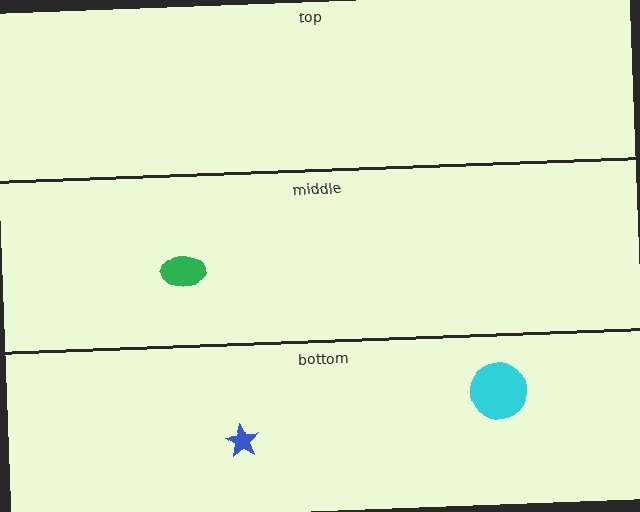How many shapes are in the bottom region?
2.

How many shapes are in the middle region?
1.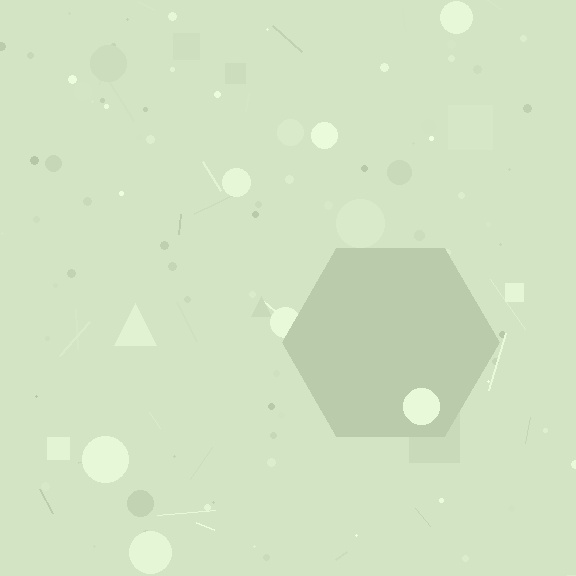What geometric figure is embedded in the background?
A hexagon is embedded in the background.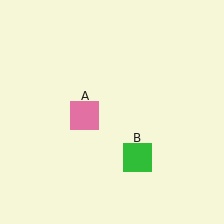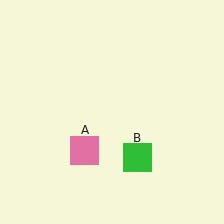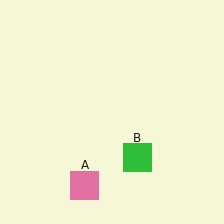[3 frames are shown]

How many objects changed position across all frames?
1 object changed position: pink square (object A).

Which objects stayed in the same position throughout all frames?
Green square (object B) remained stationary.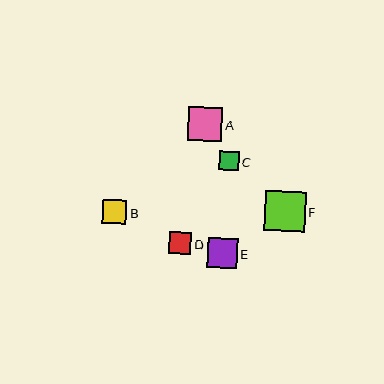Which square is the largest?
Square F is the largest with a size of approximately 41 pixels.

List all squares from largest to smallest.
From largest to smallest: F, A, E, B, D, C.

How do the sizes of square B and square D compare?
Square B and square D are approximately the same size.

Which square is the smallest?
Square C is the smallest with a size of approximately 20 pixels.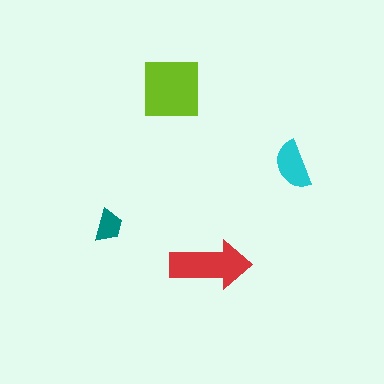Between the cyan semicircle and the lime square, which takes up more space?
The lime square.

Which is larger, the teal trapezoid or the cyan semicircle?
The cyan semicircle.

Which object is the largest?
The lime square.